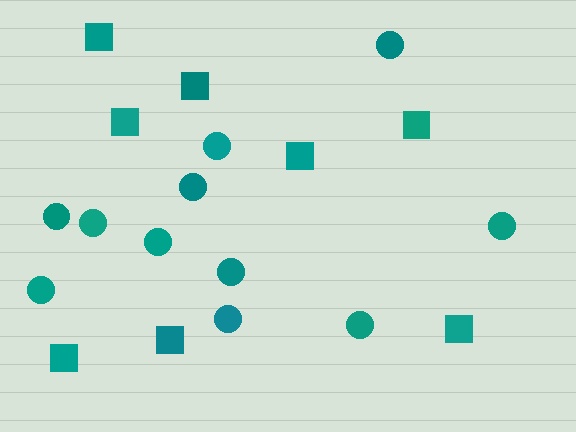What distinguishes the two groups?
There are 2 groups: one group of circles (11) and one group of squares (8).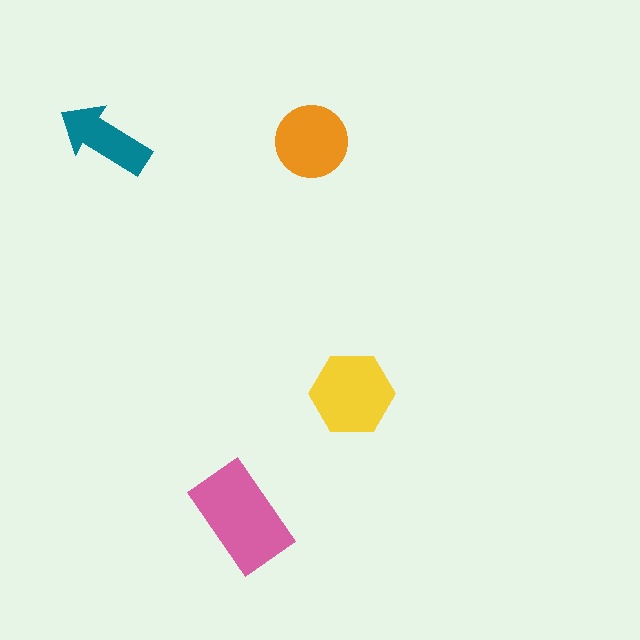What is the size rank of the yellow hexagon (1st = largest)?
2nd.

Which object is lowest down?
The pink rectangle is bottommost.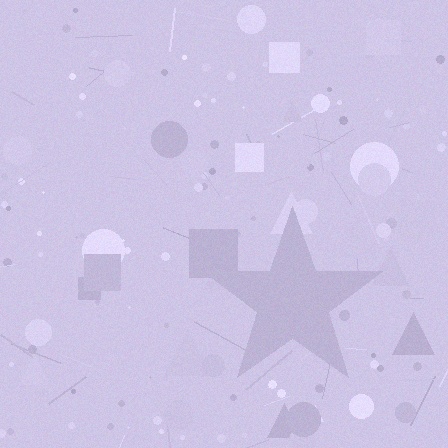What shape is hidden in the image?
A star is hidden in the image.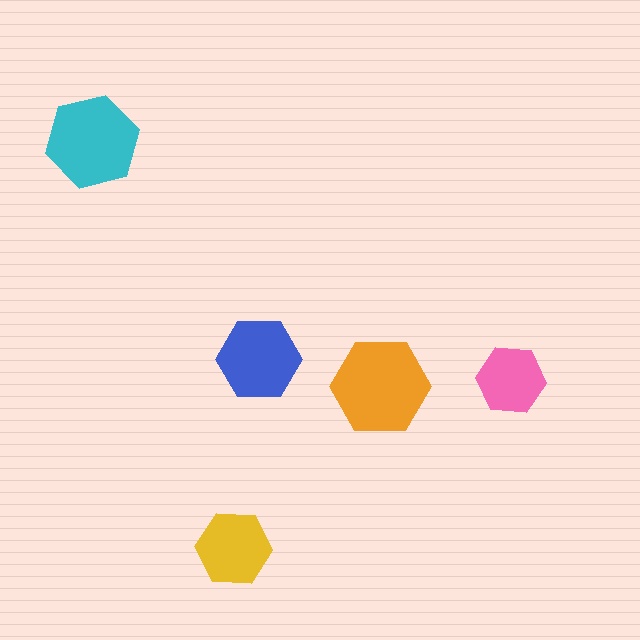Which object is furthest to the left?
The cyan hexagon is leftmost.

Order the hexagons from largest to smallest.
the orange one, the cyan one, the blue one, the yellow one, the pink one.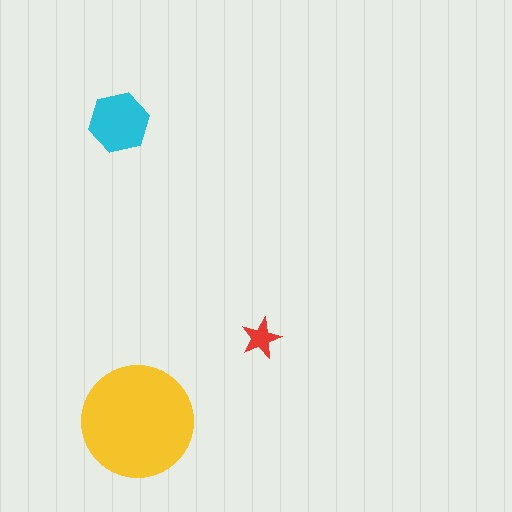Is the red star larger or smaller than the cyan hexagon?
Smaller.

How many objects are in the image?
There are 3 objects in the image.